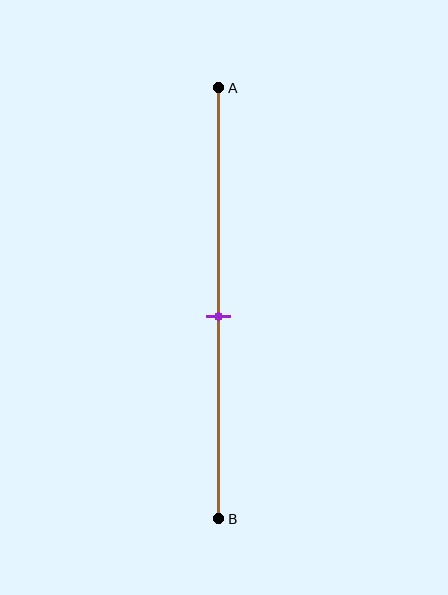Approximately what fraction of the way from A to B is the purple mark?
The purple mark is approximately 55% of the way from A to B.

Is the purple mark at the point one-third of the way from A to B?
No, the mark is at about 55% from A, not at the 33% one-third point.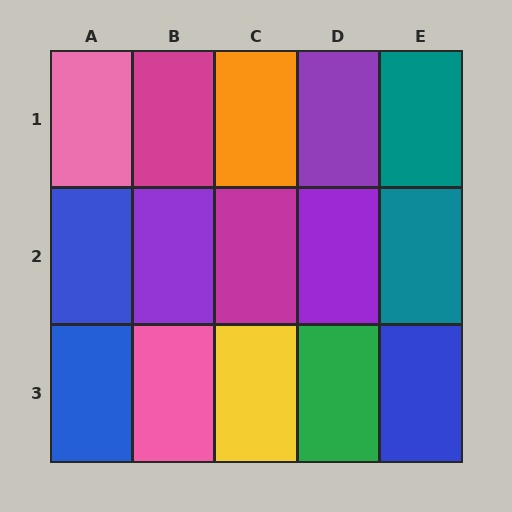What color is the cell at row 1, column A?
Pink.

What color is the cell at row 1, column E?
Teal.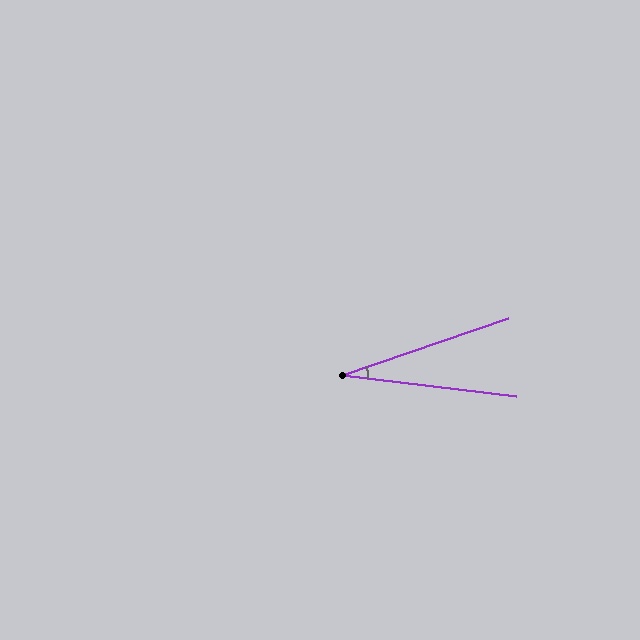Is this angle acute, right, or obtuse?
It is acute.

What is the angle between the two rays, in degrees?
Approximately 26 degrees.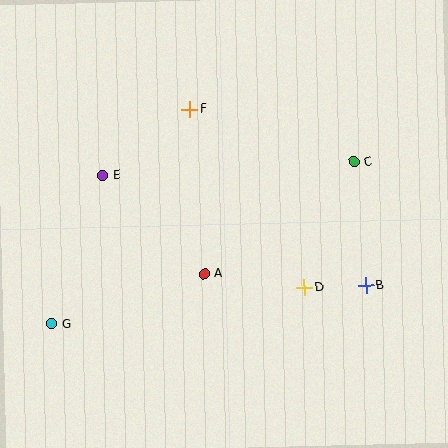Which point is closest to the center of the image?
Point A at (204, 274) is closest to the center.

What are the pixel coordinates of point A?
Point A is at (204, 274).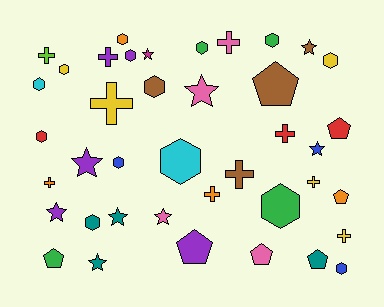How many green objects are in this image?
There are 4 green objects.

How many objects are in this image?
There are 40 objects.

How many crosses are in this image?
There are 10 crosses.